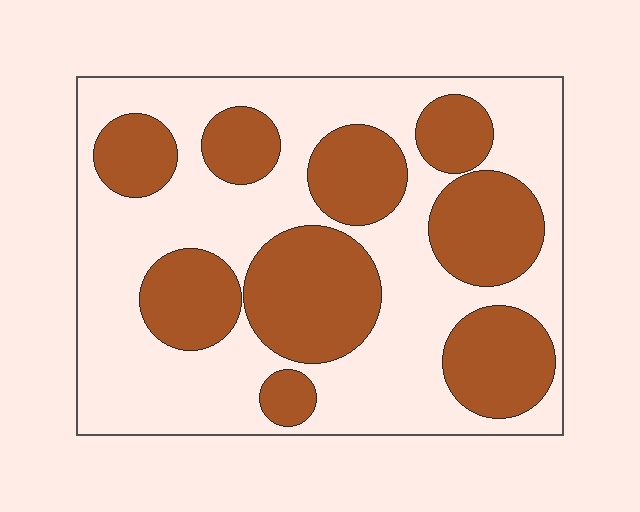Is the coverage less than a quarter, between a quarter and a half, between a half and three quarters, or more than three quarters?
Between a quarter and a half.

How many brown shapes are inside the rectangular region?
9.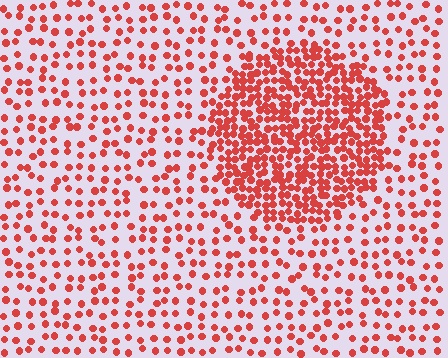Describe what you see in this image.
The image contains small red elements arranged at two different densities. A circle-shaped region is visible where the elements are more densely packed than the surrounding area.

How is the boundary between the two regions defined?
The boundary is defined by a change in element density (approximately 2.5x ratio). All elements are the same color, size, and shape.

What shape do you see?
I see a circle.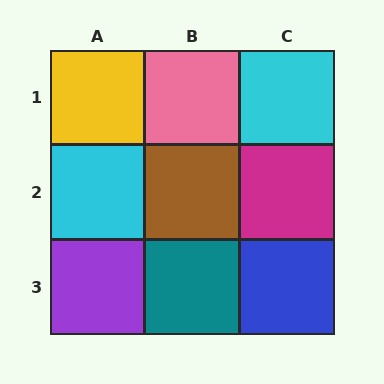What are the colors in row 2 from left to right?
Cyan, brown, magenta.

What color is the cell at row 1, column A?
Yellow.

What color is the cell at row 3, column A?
Purple.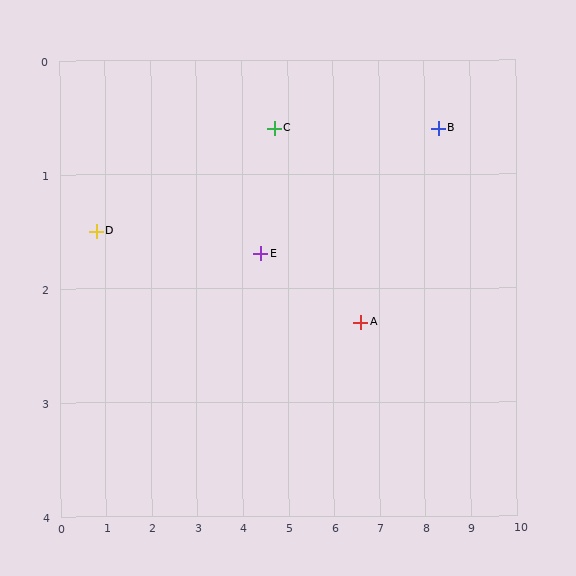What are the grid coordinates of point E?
Point E is at approximately (4.4, 1.7).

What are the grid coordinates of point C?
Point C is at approximately (4.7, 0.6).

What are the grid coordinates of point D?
Point D is at approximately (0.8, 1.5).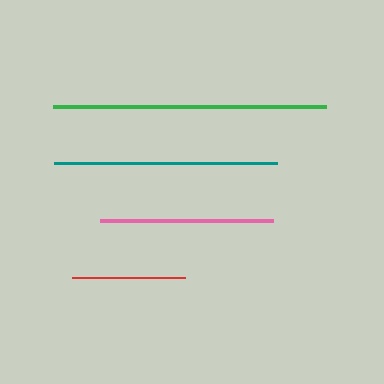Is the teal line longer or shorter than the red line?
The teal line is longer than the red line.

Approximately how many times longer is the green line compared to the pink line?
The green line is approximately 1.6 times the length of the pink line.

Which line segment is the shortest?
The red line is the shortest at approximately 114 pixels.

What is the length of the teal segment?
The teal segment is approximately 223 pixels long.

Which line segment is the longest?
The green line is the longest at approximately 272 pixels.